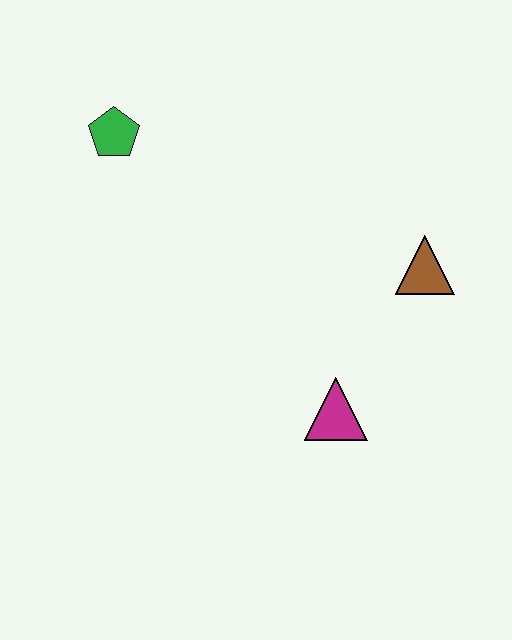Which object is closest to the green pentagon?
The brown triangle is closest to the green pentagon.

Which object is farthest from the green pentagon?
The magenta triangle is farthest from the green pentagon.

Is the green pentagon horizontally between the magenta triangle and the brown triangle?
No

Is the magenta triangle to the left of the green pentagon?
No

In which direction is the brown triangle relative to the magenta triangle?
The brown triangle is above the magenta triangle.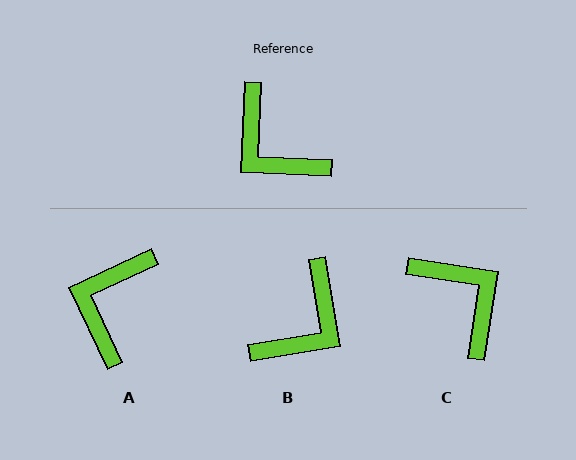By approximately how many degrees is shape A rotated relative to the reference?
Approximately 63 degrees clockwise.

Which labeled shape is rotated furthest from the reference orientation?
C, about 174 degrees away.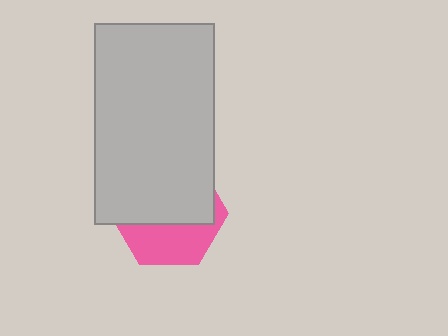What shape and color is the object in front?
The object in front is a light gray rectangle.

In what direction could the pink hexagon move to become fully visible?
The pink hexagon could move down. That would shift it out from behind the light gray rectangle entirely.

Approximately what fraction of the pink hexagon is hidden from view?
Roughly 62% of the pink hexagon is hidden behind the light gray rectangle.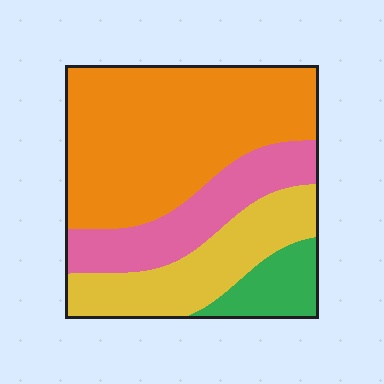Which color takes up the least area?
Green, at roughly 10%.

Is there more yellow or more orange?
Orange.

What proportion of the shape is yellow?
Yellow takes up less than a quarter of the shape.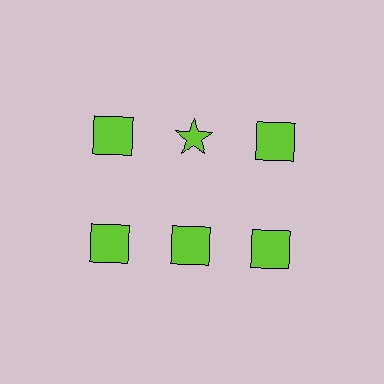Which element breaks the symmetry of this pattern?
The lime star in the top row, second from left column breaks the symmetry. All other shapes are lime squares.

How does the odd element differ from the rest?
It has a different shape: star instead of square.